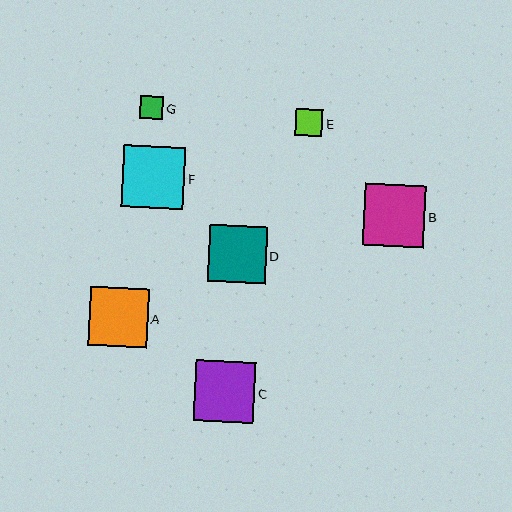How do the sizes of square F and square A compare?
Square F and square A are approximately the same size.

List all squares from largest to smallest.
From largest to smallest: F, B, C, A, D, E, G.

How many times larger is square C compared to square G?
Square C is approximately 2.6 times the size of square G.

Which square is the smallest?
Square G is the smallest with a size of approximately 23 pixels.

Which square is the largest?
Square F is the largest with a size of approximately 62 pixels.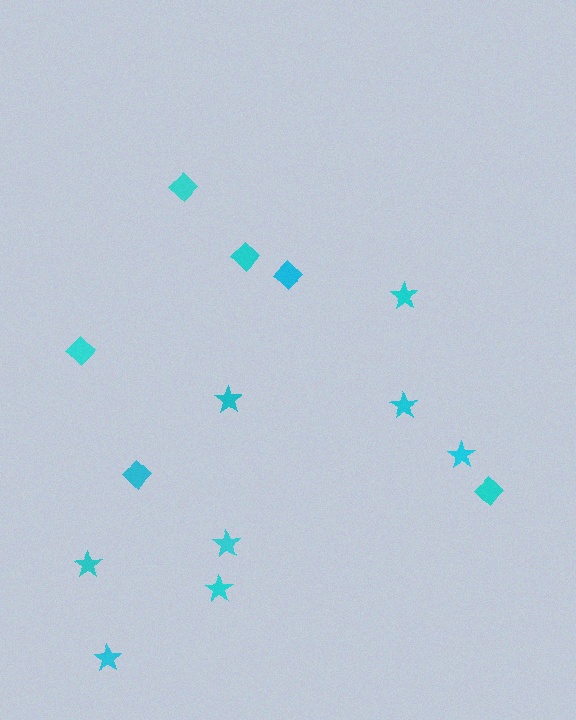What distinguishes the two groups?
There are 2 groups: one group of diamonds (6) and one group of stars (8).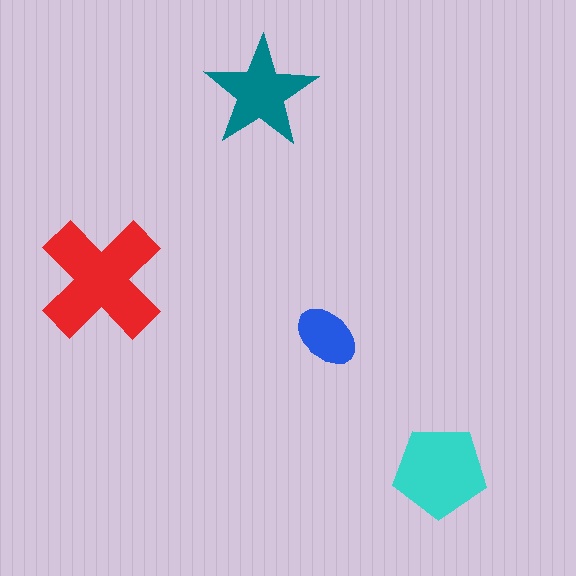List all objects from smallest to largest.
The blue ellipse, the teal star, the cyan pentagon, the red cross.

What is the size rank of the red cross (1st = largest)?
1st.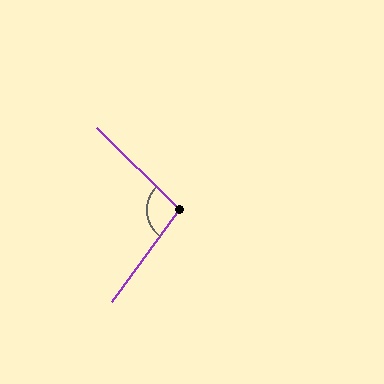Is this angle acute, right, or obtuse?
It is obtuse.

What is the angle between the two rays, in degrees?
Approximately 98 degrees.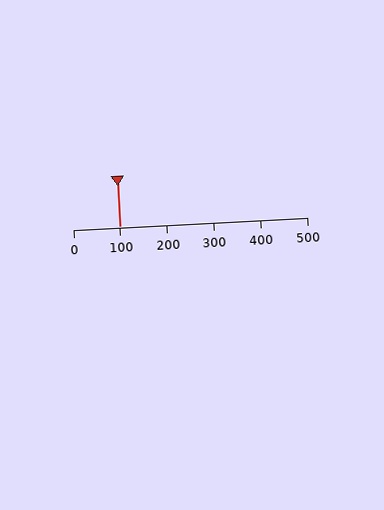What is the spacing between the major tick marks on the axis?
The major ticks are spaced 100 apart.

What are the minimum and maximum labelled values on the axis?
The axis runs from 0 to 500.